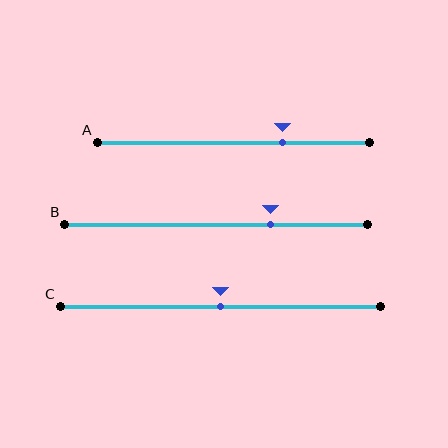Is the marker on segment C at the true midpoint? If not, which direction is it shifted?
Yes, the marker on segment C is at the true midpoint.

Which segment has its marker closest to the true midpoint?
Segment C has its marker closest to the true midpoint.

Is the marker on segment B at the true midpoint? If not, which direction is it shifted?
No, the marker on segment B is shifted to the right by about 18% of the segment length.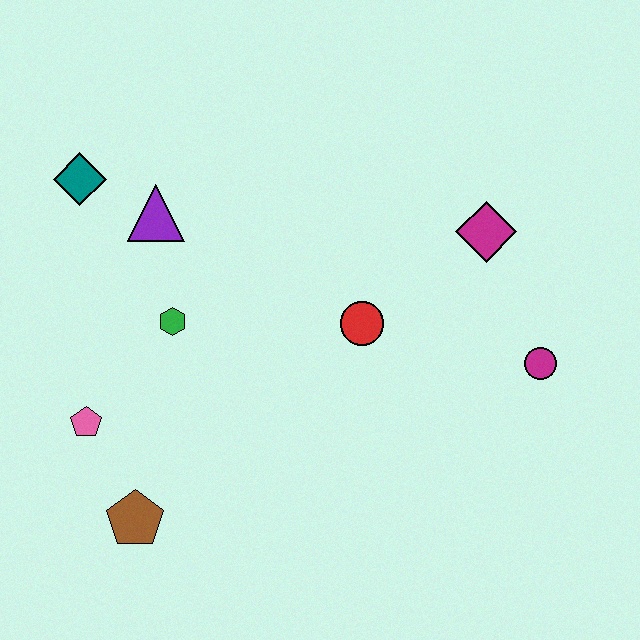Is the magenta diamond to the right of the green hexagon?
Yes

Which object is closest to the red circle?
The magenta diamond is closest to the red circle.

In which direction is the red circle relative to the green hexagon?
The red circle is to the right of the green hexagon.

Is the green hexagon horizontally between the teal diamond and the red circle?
Yes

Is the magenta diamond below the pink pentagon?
No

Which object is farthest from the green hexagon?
The magenta circle is farthest from the green hexagon.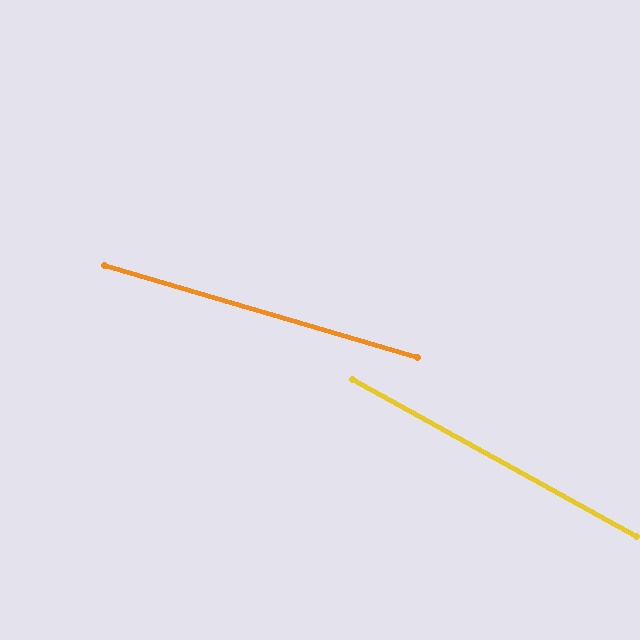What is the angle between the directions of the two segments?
Approximately 13 degrees.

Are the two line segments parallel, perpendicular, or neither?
Neither parallel nor perpendicular — they differ by about 13°.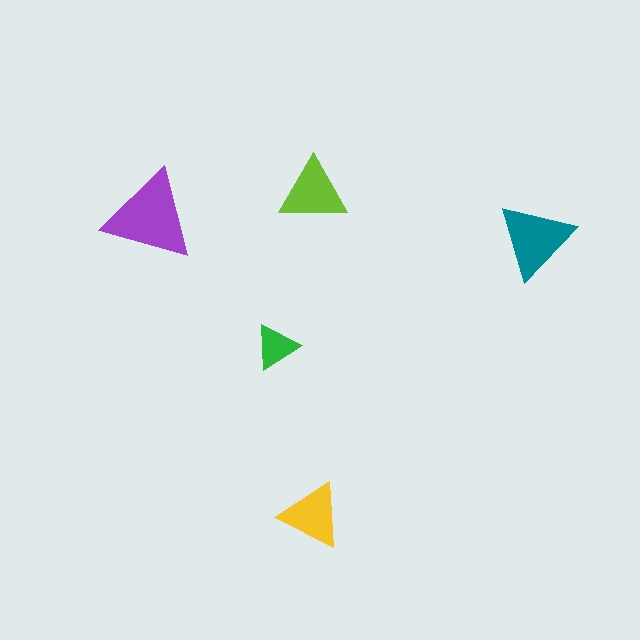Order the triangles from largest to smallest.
the purple one, the teal one, the lime one, the yellow one, the green one.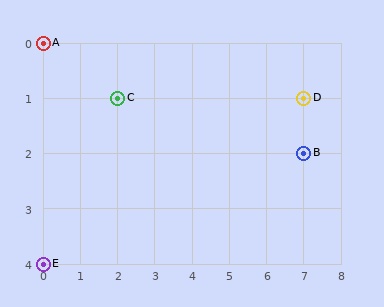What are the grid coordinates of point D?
Point D is at grid coordinates (7, 1).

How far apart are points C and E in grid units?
Points C and E are 2 columns and 3 rows apart (about 3.6 grid units diagonally).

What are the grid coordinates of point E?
Point E is at grid coordinates (0, 4).